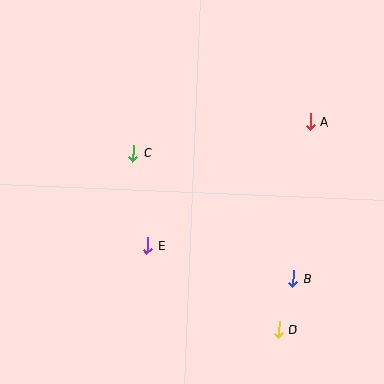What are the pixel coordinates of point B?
Point B is at (293, 278).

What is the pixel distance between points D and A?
The distance between D and A is 210 pixels.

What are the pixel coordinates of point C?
Point C is at (133, 153).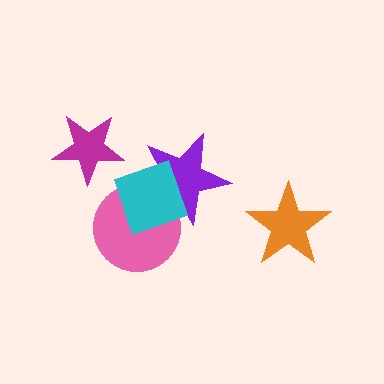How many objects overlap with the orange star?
0 objects overlap with the orange star.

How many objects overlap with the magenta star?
0 objects overlap with the magenta star.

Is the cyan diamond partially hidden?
No, no other shape covers it.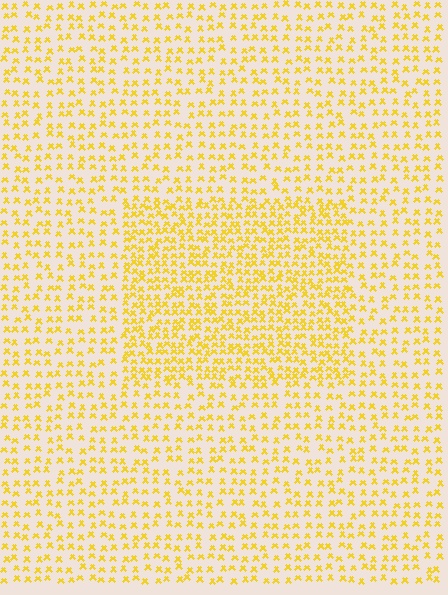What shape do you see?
I see a rectangle.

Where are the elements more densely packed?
The elements are more densely packed inside the rectangle boundary.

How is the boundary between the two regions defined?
The boundary is defined by a change in element density (approximately 1.8x ratio). All elements are the same color, size, and shape.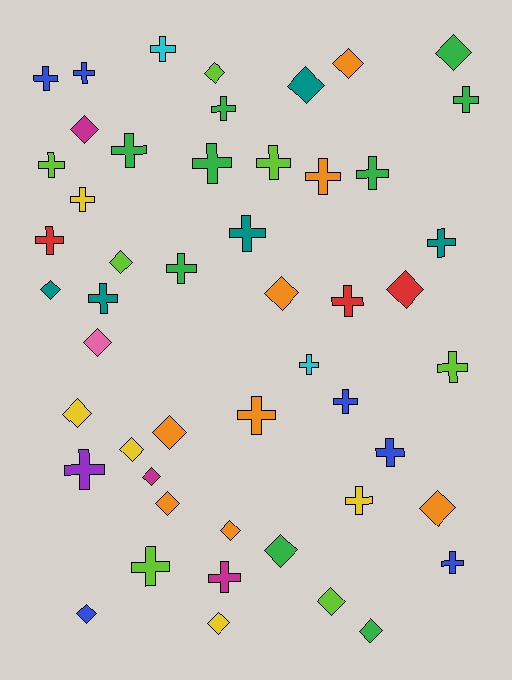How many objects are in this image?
There are 50 objects.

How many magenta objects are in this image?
There are 3 magenta objects.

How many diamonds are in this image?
There are 22 diamonds.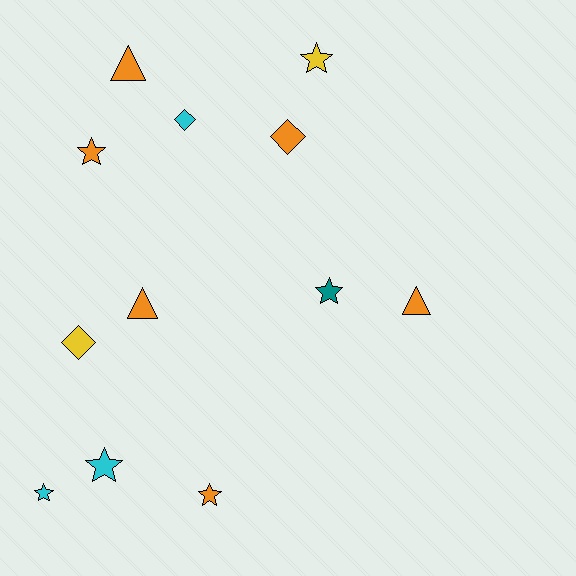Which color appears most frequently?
Orange, with 6 objects.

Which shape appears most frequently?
Star, with 6 objects.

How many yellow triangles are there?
There are no yellow triangles.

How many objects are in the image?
There are 12 objects.